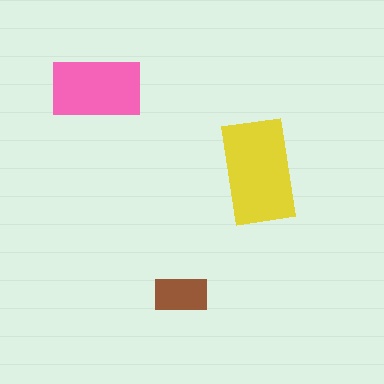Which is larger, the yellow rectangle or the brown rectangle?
The yellow one.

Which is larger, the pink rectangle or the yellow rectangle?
The yellow one.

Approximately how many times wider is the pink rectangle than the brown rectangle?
About 1.5 times wider.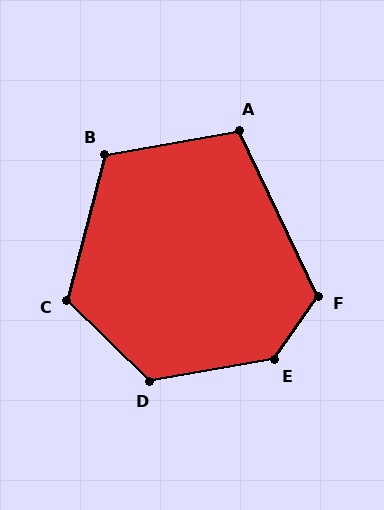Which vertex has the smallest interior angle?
A, at approximately 105 degrees.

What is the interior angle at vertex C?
Approximately 120 degrees (obtuse).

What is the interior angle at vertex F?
Approximately 120 degrees (obtuse).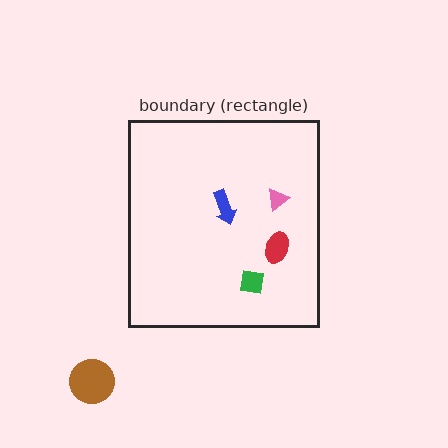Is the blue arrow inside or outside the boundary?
Inside.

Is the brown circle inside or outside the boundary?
Outside.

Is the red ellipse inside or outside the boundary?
Inside.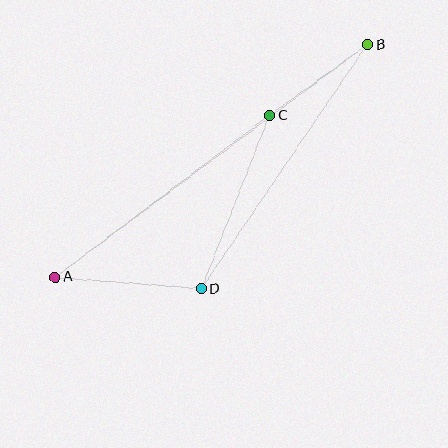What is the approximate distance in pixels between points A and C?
The distance between A and C is approximately 269 pixels.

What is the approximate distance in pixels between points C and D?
The distance between C and D is approximately 186 pixels.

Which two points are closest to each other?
Points B and C are closest to each other.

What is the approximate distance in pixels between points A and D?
The distance between A and D is approximately 147 pixels.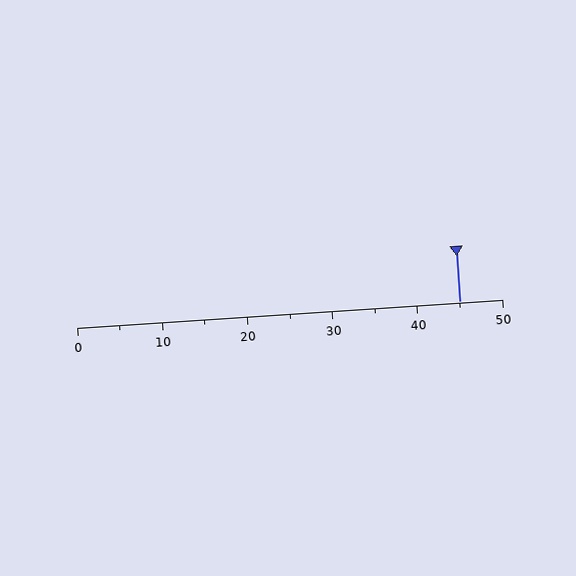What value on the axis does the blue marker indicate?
The marker indicates approximately 45.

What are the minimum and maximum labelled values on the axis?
The axis runs from 0 to 50.